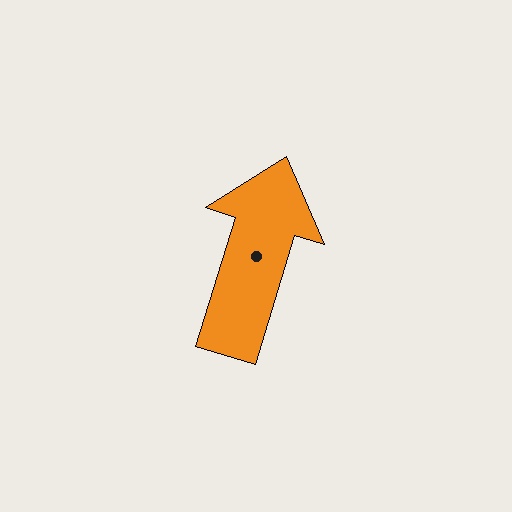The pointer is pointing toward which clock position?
Roughly 1 o'clock.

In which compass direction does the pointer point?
North.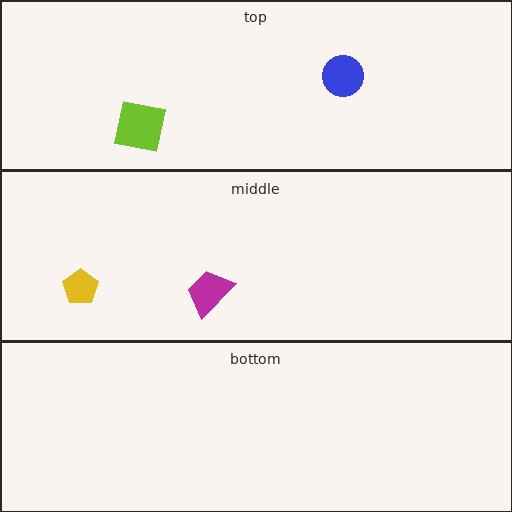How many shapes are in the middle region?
2.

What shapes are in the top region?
The blue circle, the lime square.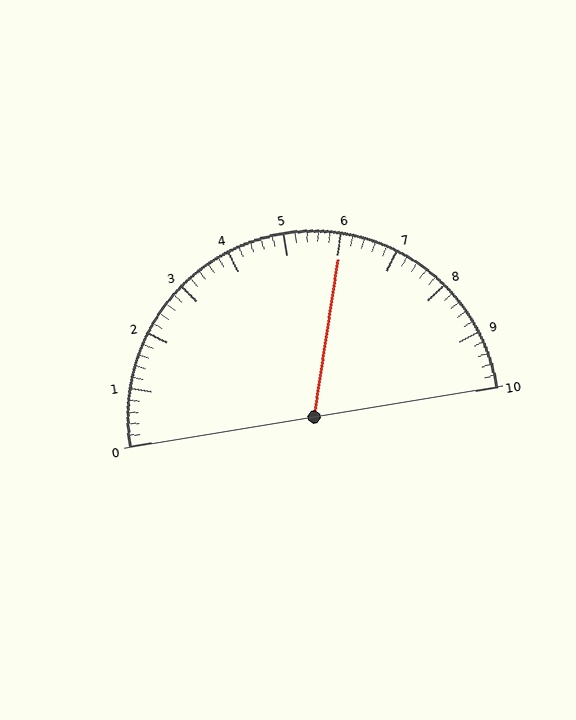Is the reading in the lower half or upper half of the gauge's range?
The reading is in the upper half of the range (0 to 10).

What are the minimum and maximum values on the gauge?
The gauge ranges from 0 to 10.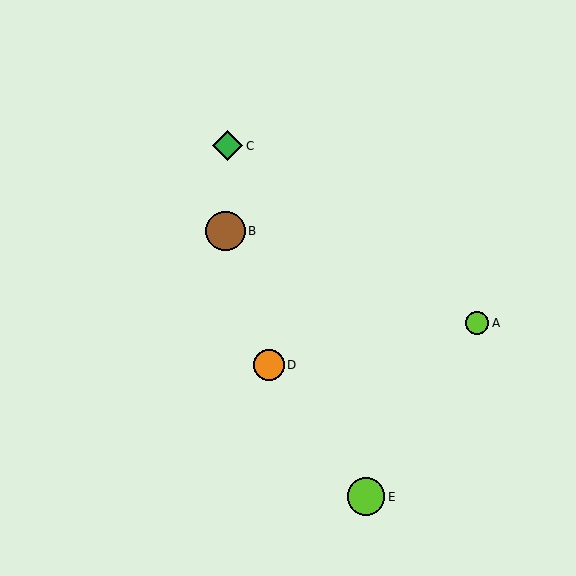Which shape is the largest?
The brown circle (labeled B) is the largest.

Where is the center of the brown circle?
The center of the brown circle is at (226, 231).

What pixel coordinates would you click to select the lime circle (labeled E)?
Click at (366, 497) to select the lime circle E.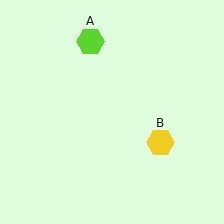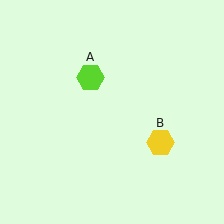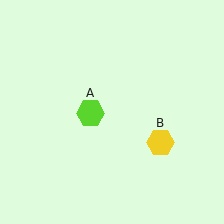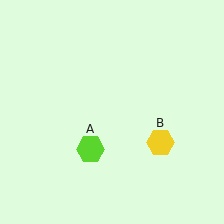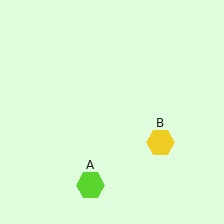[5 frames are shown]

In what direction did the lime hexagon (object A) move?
The lime hexagon (object A) moved down.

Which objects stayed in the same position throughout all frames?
Yellow hexagon (object B) remained stationary.